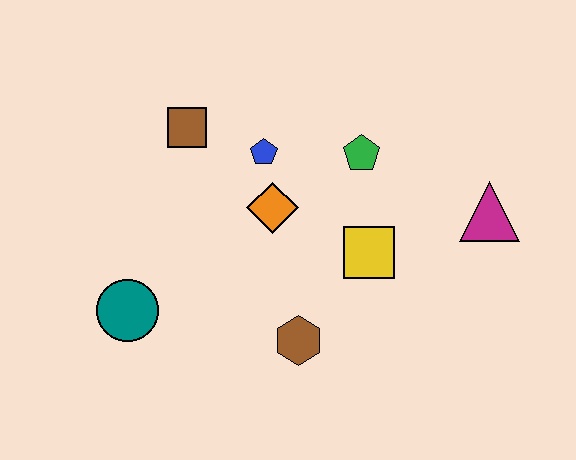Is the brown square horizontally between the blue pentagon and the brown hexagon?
No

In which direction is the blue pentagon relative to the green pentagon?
The blue pentagon is to the left of the green pentagon.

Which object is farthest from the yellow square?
The teal circle is farthest from the yellow square.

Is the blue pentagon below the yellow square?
No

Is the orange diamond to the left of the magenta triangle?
Yes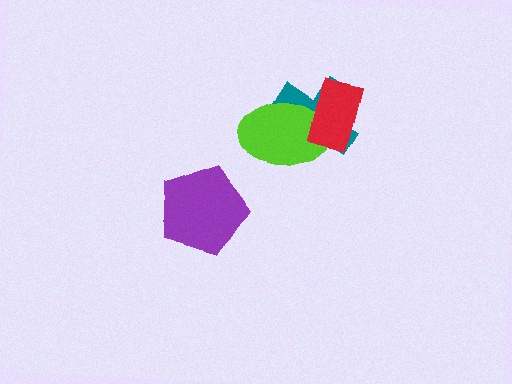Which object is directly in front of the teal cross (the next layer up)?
The lime ellipse is directly in front of the teal cross.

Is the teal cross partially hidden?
Yes, it is partially covered by another shape.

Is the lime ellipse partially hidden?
Yes, it is partially covered by another shape.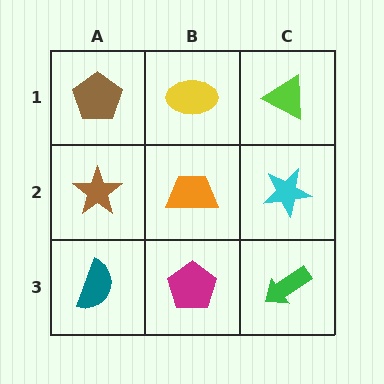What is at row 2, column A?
A brown star.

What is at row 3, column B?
A magenta pentagon.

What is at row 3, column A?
A teal semicircle.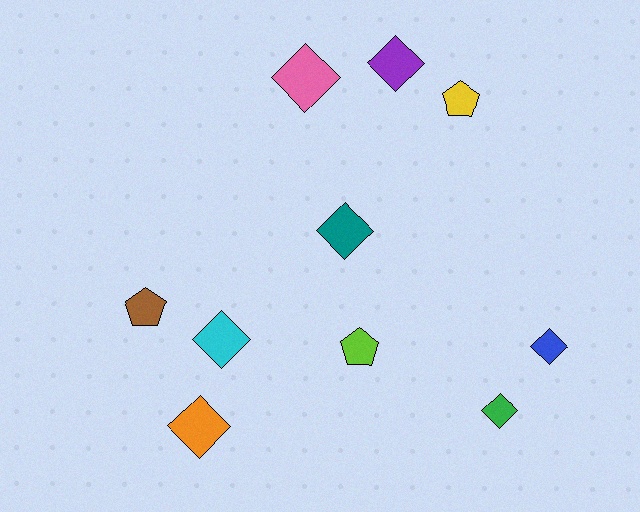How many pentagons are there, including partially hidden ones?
There are 3 pentagons.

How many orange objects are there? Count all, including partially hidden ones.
There is 1 orange object.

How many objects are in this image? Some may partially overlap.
There are 10 objects.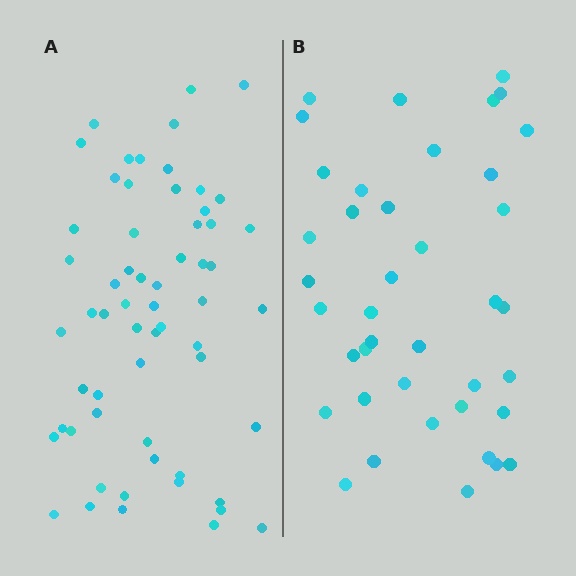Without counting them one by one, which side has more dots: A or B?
Region A (the left region) has more dots.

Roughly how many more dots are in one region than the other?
Region A has approximately 20 more dots than region B.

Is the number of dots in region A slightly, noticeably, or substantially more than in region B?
Region A has substantially more. The ratio is roughly 1.5 to 1.